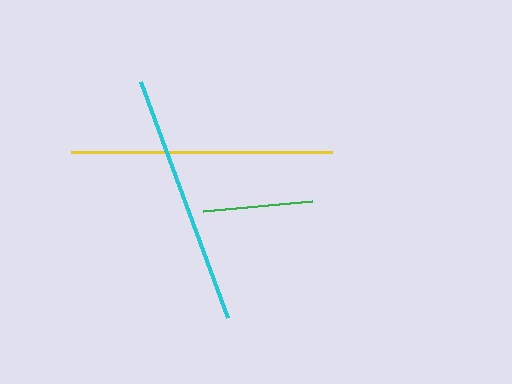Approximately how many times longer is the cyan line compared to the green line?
The cyan line is approximately 2.3 times the length of the green line.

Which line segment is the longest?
The yellow line is the longest at approximately 261 pixels.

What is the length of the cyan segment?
The cyan segment is approximately 252 pixels long.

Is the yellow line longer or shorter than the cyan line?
The yellow line is longer than the cyan line.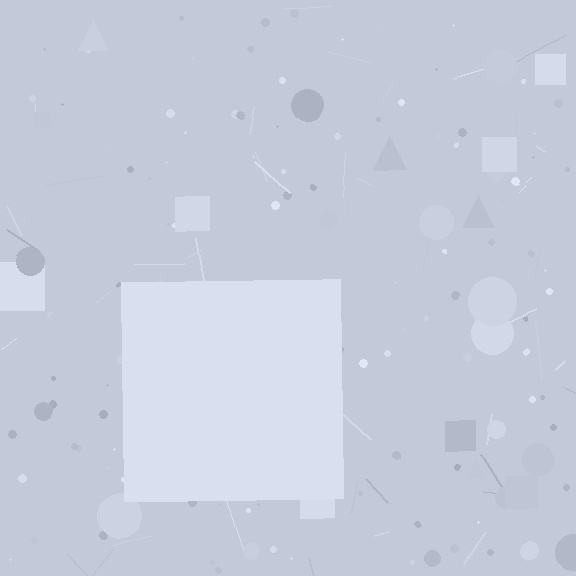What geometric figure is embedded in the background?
A square is embedded in the background.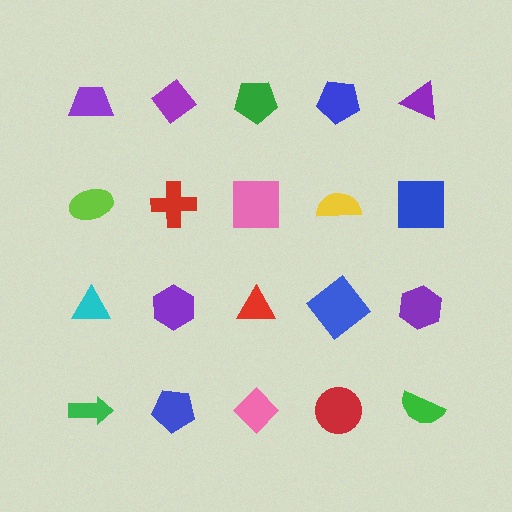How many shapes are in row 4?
5 shapes.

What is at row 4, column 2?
A blue pentagon.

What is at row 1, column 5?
A purple triangle.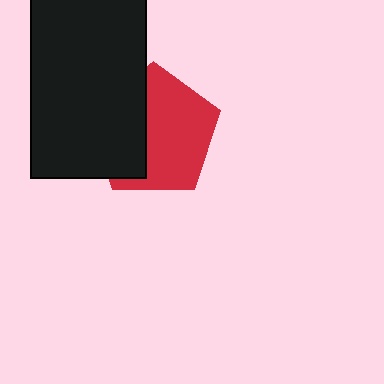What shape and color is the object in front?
The object in front is a black rectangle.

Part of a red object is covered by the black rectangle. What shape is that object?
It is a pentagon.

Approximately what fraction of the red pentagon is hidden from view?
Roughly 41% of the red pentagon is hidden behind the black rectangle.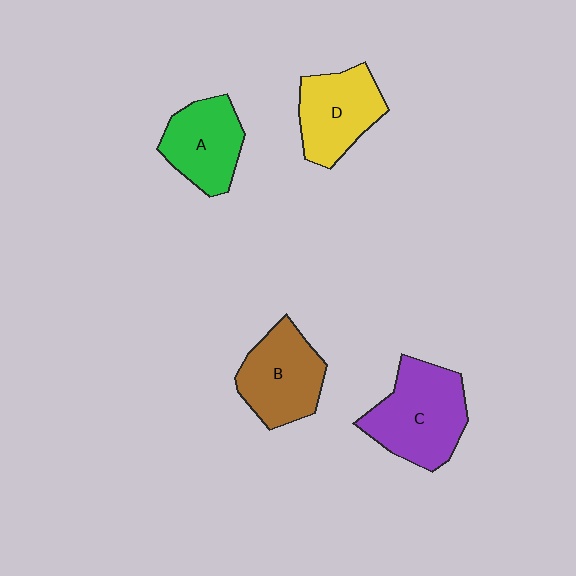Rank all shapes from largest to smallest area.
From largest to smallest: C (purple), B (brown), D (yellow), A (green).